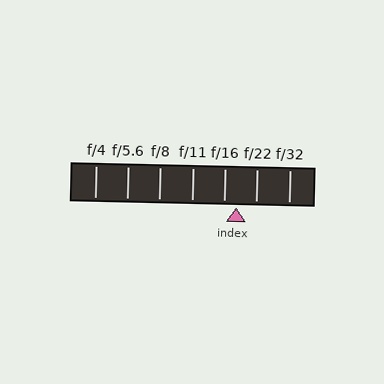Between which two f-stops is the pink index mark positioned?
The index mark is between f/16 and f/22.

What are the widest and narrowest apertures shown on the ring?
The widest aperture shown is f/4 and the narrowest is f/32.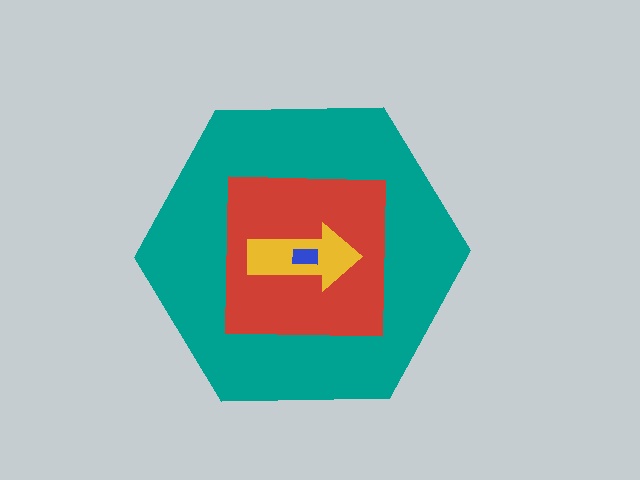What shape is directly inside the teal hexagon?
The red square.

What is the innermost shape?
The blue rectangle.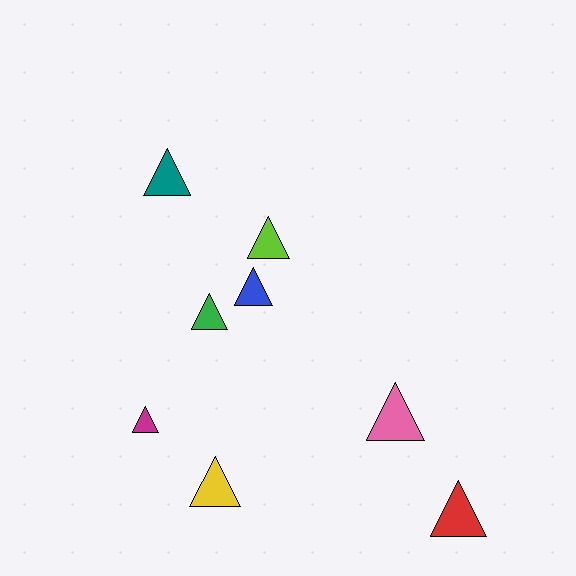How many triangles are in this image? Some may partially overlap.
There are 8 triangles.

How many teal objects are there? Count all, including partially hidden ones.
There is 1 teal object.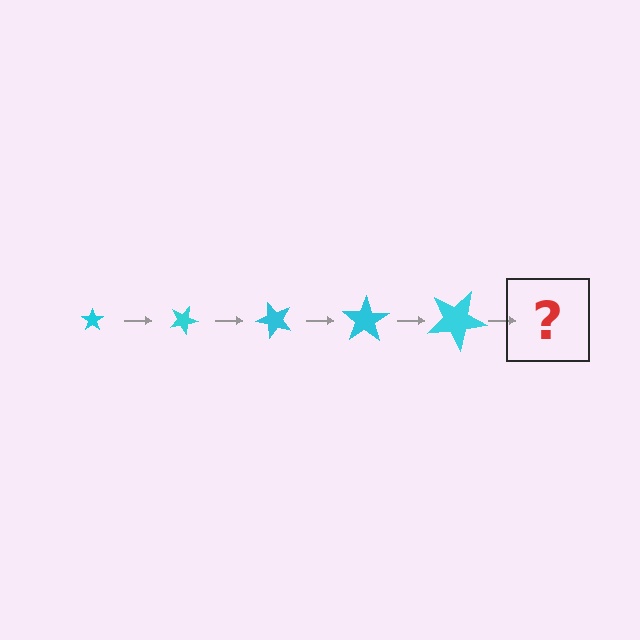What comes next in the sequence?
The next element should be a star, larger than the previous one and rotated 125 degrees from the start.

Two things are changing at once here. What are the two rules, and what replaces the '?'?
The two rules are that the star grows larger each step and it rotates 25 degrees each step. The '?' should be a star, larger than the previous one and rotated 125 degrees from the start.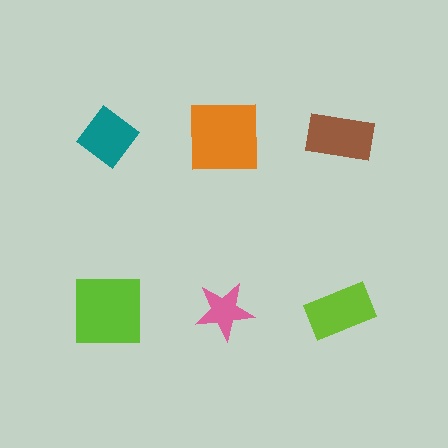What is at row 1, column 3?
A brown rectangle.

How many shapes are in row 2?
3 shapes.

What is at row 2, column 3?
A lime rectangle.